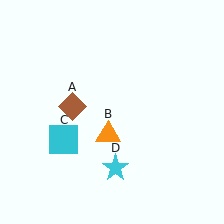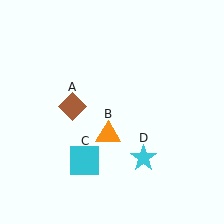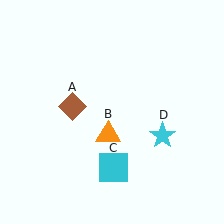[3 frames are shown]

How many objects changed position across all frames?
2 objects changed position: cyan square (object C), cyan star (object D).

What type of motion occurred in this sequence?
The cyan square (object C), cyan star (object D) rotated counterclockwise around the center of the scene.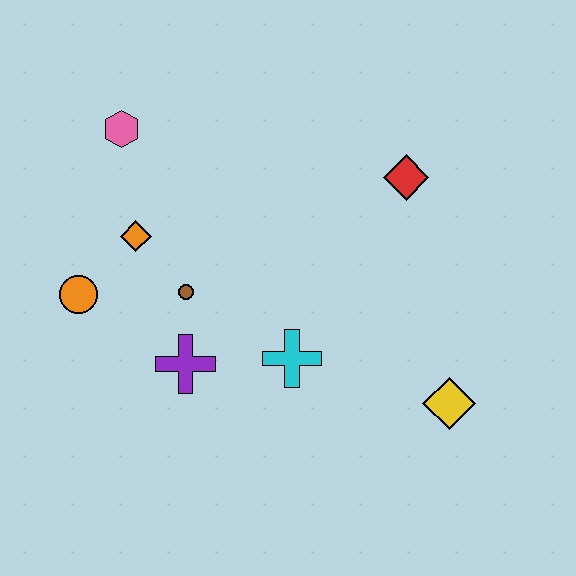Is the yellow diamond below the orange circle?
Yes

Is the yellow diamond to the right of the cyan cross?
Yes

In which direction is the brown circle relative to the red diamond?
The brown circle is to the left of the red diamond.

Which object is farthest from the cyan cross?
The pink hexagon is farthest from the cyan cross.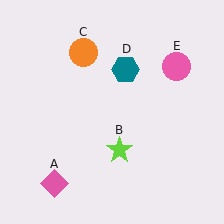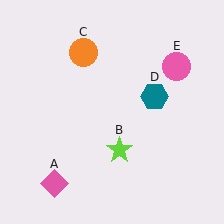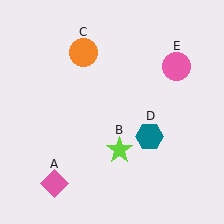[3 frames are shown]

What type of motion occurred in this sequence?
The teal hexagon (object D) rotated clockwise around the center of the scene.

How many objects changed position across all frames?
1 object changed position: teal hexagon (object D).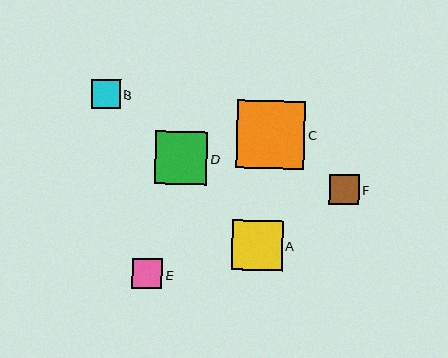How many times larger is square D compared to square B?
Square D is approximately 1.8 times the size of square B.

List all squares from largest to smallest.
From largest to smallest: C, D, A, E, F, B.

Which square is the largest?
Square C is the largest with a size of approximately 68 pixels.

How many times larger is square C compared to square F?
Square C is approximately 2.3 times the size of square F.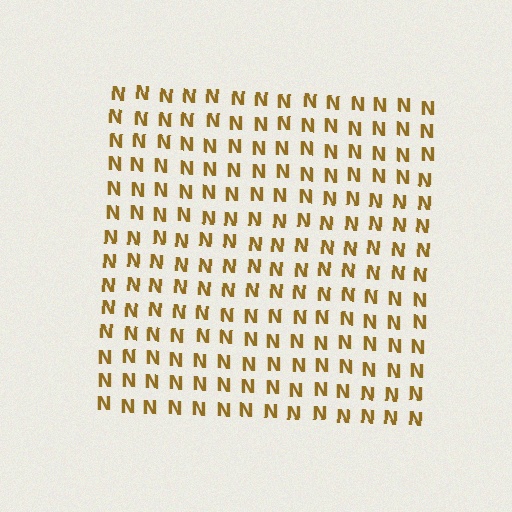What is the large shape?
The large shape is a square.